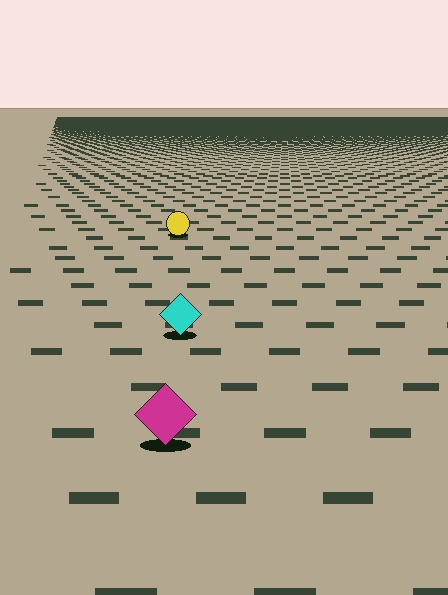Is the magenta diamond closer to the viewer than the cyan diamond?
Yes. The magenta diamond is closer — you can tell from the texture gradient: the ground texture is coarser near it.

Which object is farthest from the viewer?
The yellow circle is farthest from the viewer. It appears smaller and the ground texture around it is denser.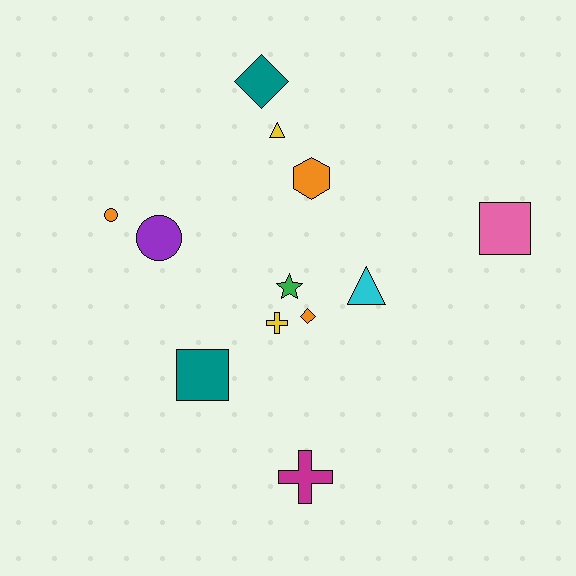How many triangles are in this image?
There are 2 triangles.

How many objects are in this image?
There are 12 objects.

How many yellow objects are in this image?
There are 2 yellow objects.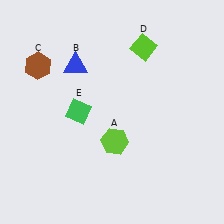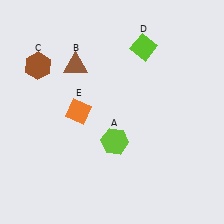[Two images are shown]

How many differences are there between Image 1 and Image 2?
There are 2 differences between the two images.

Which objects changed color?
B changed from blue to brown. E changed from green to orange.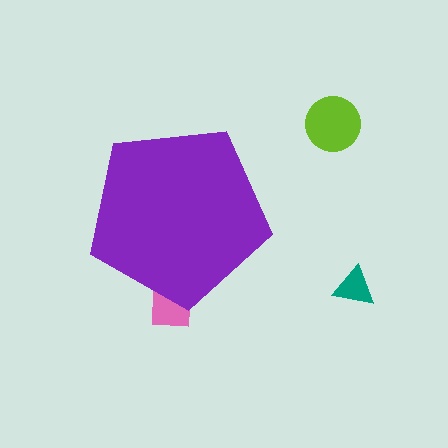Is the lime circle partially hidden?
No, the lime circle is fully visible.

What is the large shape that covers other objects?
A purple pentagon.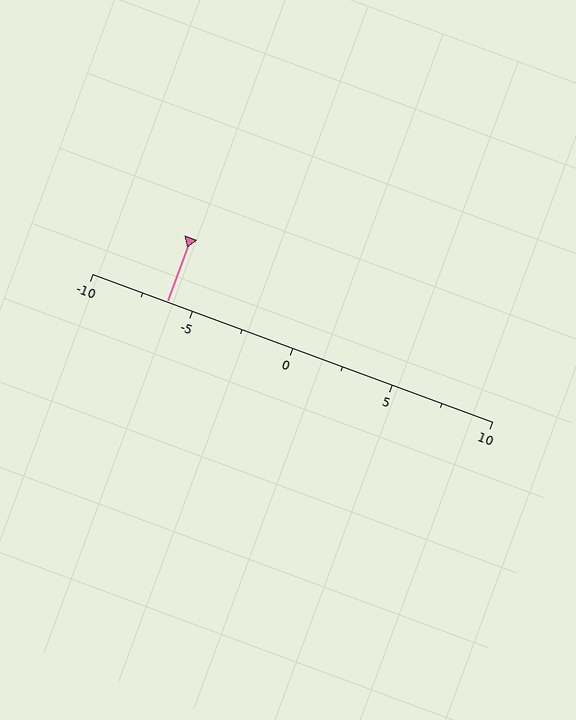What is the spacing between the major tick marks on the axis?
The major ticks are spaced 5 apart.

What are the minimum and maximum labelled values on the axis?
The axis runs from -10 to 10.